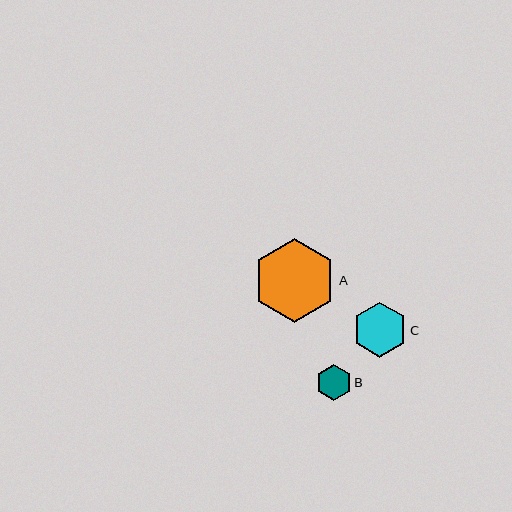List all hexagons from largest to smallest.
From largest to smallest: A, C, B.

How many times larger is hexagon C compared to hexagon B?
Hexagon C is approximately 1.6 times the size of hexagon B.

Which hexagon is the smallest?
Hexagon B is the smallest with a size of approximately 35 pixels.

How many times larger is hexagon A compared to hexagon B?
Hexagon A is approximately 2.4 times the size of hexagon B.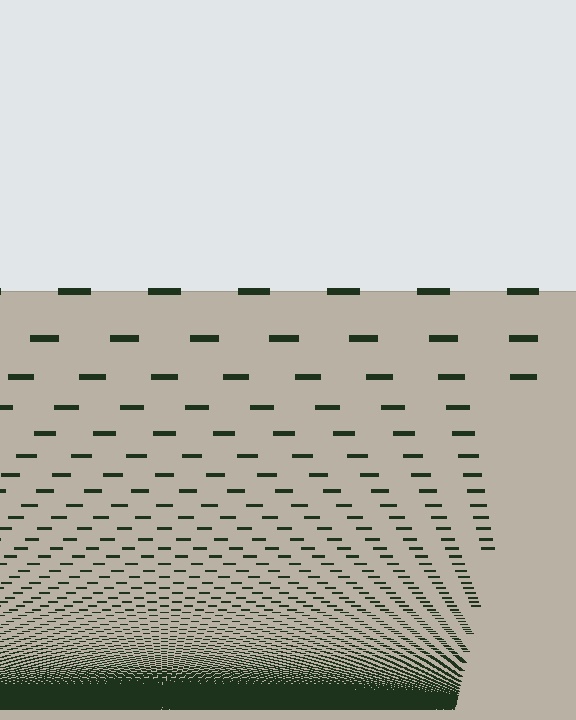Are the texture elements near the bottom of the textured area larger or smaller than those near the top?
Smaller. The gradient is inverted — elements near the bottom are smaller and denser.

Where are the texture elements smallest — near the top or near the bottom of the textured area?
Near the bottom.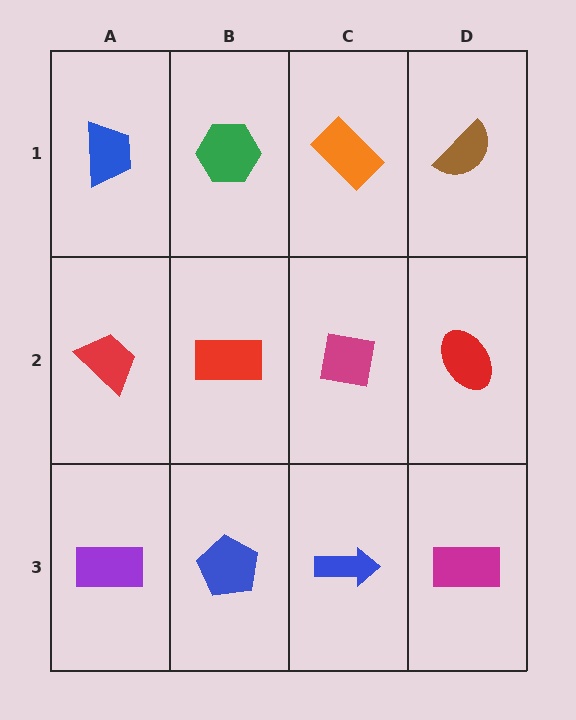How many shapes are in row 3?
4 shapes.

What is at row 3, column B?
A blue pentagon.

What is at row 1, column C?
An orange rectangle.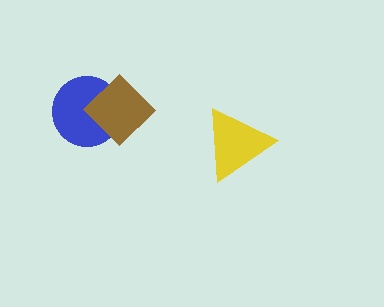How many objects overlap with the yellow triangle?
0 objects overlap with the yellow triangle.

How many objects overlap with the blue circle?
1 object overlaps with the blue circle.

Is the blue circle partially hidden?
Yes, it is partially covered by another shape.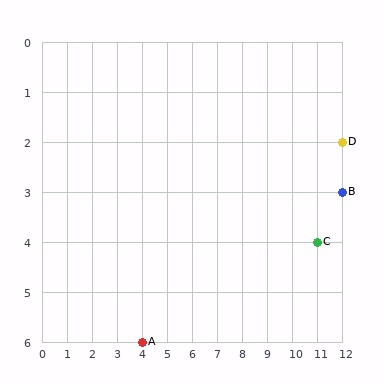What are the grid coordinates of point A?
Point A is at grid coordinates (4, 6).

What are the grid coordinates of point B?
Point B is at grid coordinates (12, 3).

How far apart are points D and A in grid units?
Points D and A are 8 columns and 4 rows apart (about 8.9 grid units diagonally).